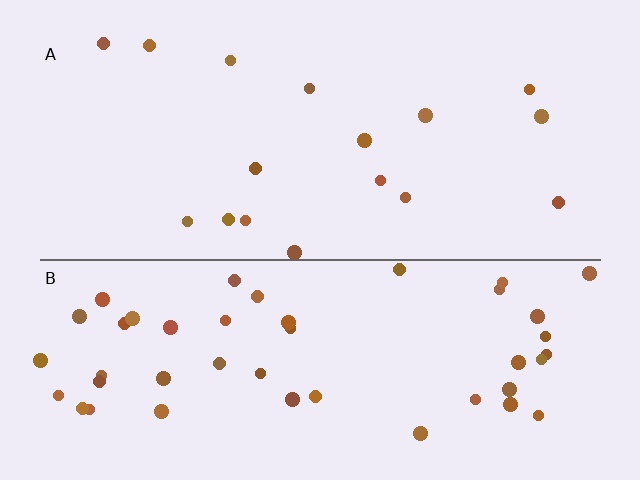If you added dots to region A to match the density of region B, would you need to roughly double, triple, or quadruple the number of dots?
Approximately triple.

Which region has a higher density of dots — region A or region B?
B (the bottom).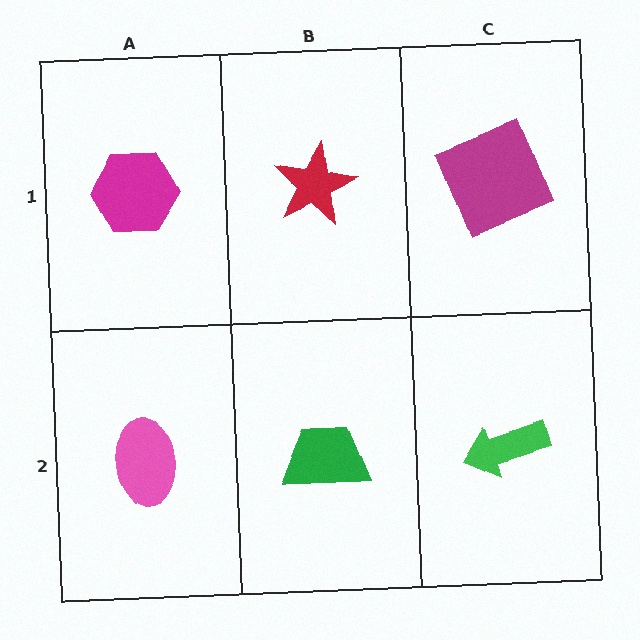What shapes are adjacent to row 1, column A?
A pink ellipse (row 2, column A), a red star (row 1, column B).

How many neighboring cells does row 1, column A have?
2.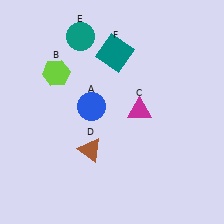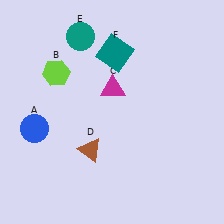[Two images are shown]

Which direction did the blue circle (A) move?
The blue circle (A) moved left.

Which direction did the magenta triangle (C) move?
The magenta triangle (C) moved left.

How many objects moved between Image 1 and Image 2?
2 objects moved between the two images.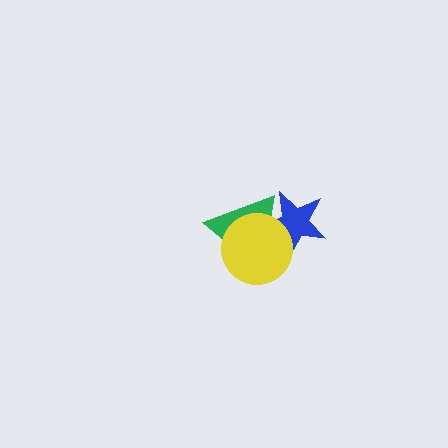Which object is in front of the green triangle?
The yellow circle is in front of the green triangle.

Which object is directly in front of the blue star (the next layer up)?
The green triangle is directly in front of the blue star.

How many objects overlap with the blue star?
2 objects overlap with the blue star.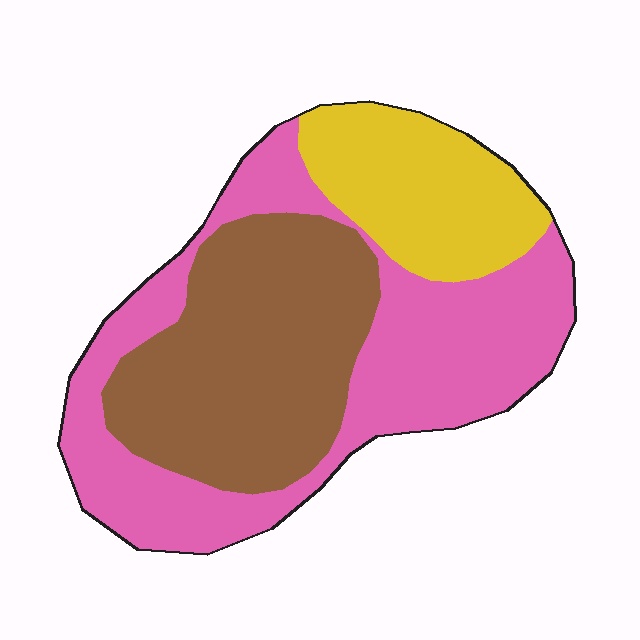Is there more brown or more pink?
Pink.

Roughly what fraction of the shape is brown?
Brown takes up between a quarter and a half of the shape.